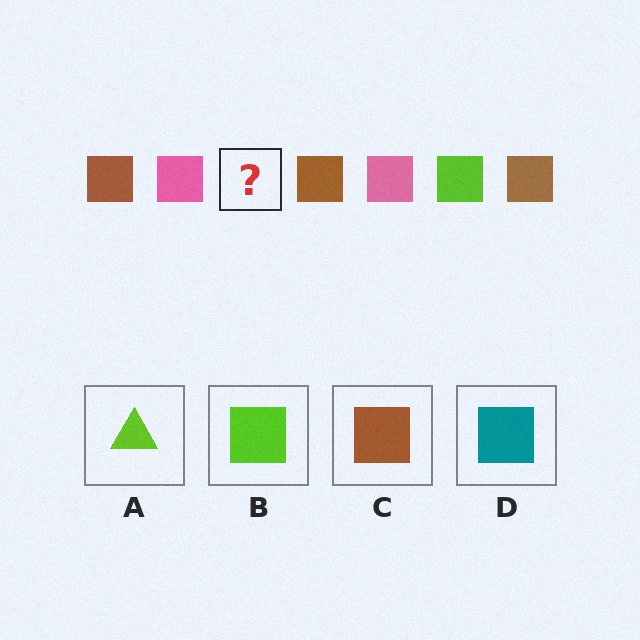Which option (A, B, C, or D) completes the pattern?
B.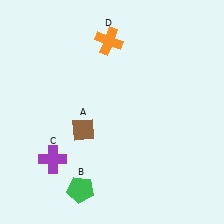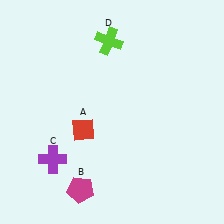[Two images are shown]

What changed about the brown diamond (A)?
In Image 1, A is brown. In Image 2, it changed to red.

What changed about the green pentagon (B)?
In Image 1, B is green. In Image 2, it changed to magenta.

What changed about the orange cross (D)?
In Image 1, D is orange. In Image 2, it changed to lime.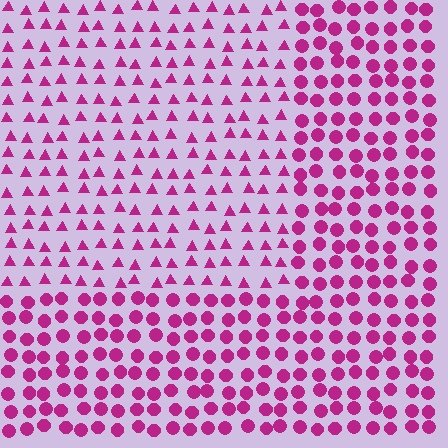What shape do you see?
I see a rectangle.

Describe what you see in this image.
The image is filled with small magenta elements arranged in a uniform grid. A rectangle-shaped region contains triangles, while the surrounding area contains circles. The boundary is defined purely by the change in element shape.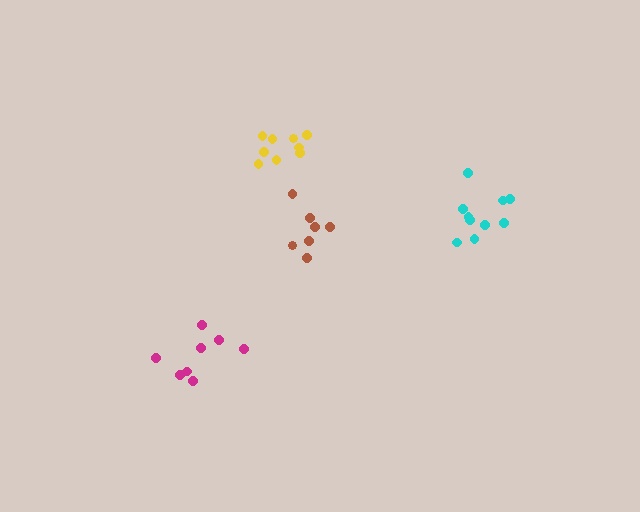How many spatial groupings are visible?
There are 4 spatial groupings.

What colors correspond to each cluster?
The clusters are colored: yellow, cyan, magenta, brown.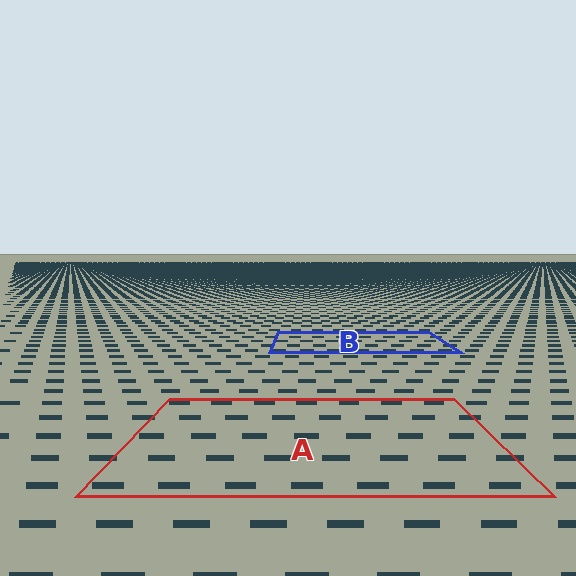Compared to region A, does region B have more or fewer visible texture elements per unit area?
Region B has more texture elements per unit area — they are packed more densely because it is farther away.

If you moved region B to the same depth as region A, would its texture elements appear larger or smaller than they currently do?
They would appear larger. At a closer depth, the same texture elements are projected at a bigger on-screen size.